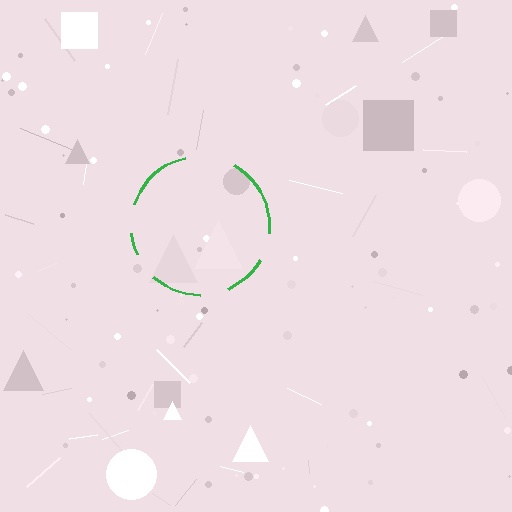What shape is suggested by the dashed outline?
The dashed outline suggests a circle.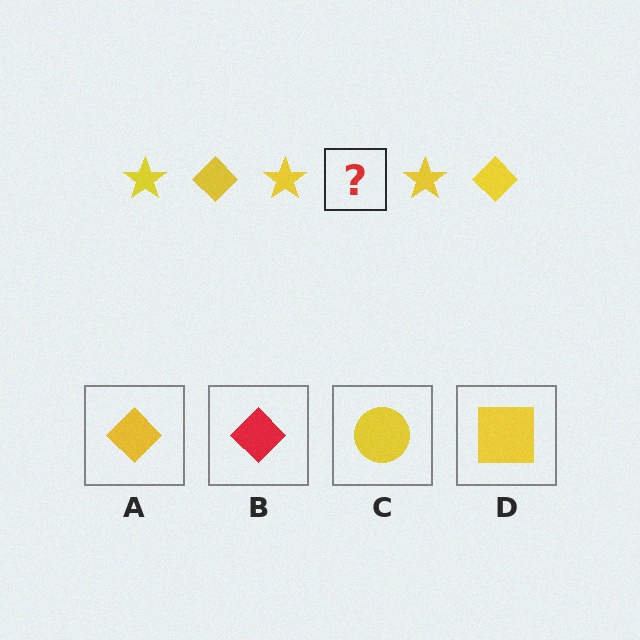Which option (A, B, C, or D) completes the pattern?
A.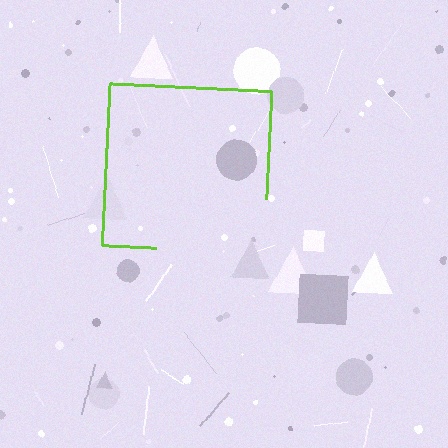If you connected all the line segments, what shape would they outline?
They would outline a square.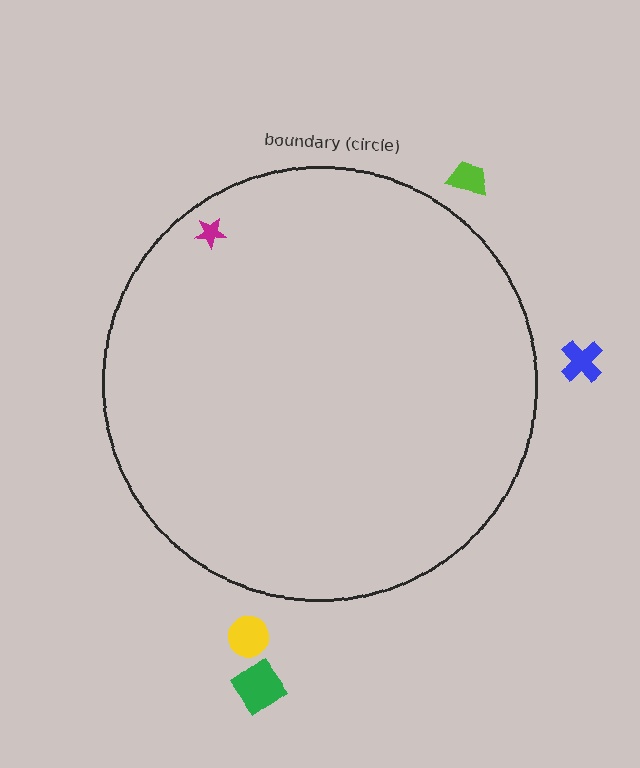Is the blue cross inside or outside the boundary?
Outside.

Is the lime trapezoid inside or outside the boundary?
Outside.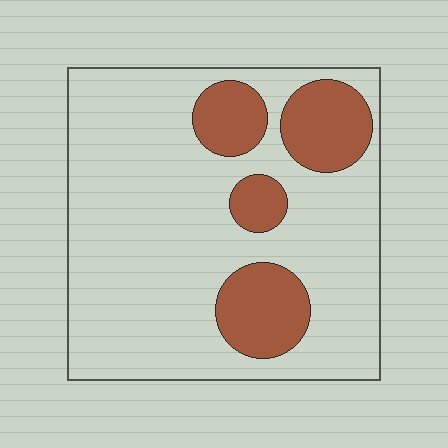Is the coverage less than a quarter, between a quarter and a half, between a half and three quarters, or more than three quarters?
Less than a quarter.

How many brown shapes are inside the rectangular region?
4.